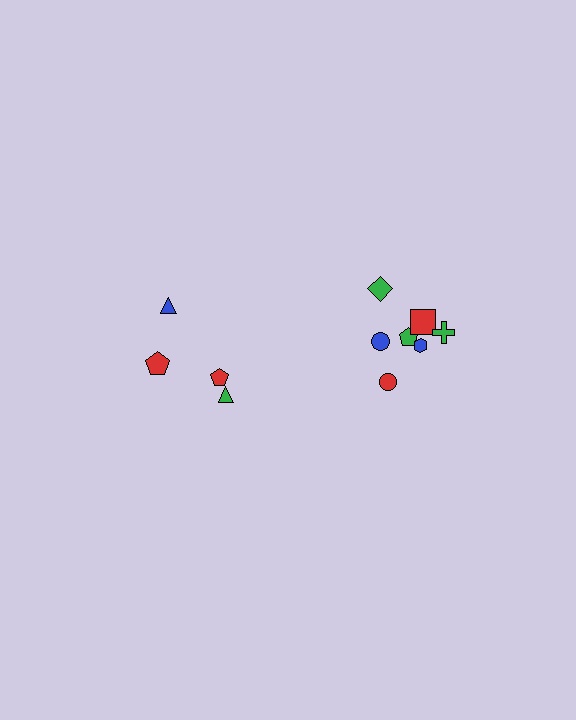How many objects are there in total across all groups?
There are 11 objects.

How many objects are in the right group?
There are 7 objects.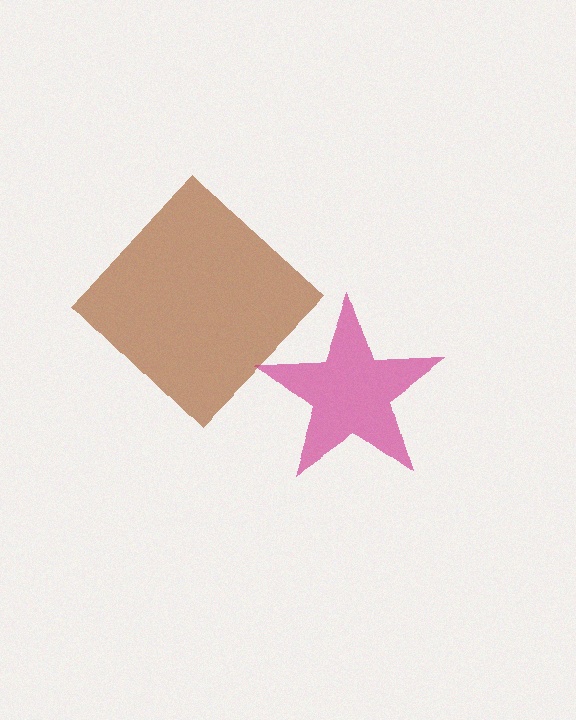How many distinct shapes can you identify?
There are 2 distinct shapes: a brown diamond, a magenta star.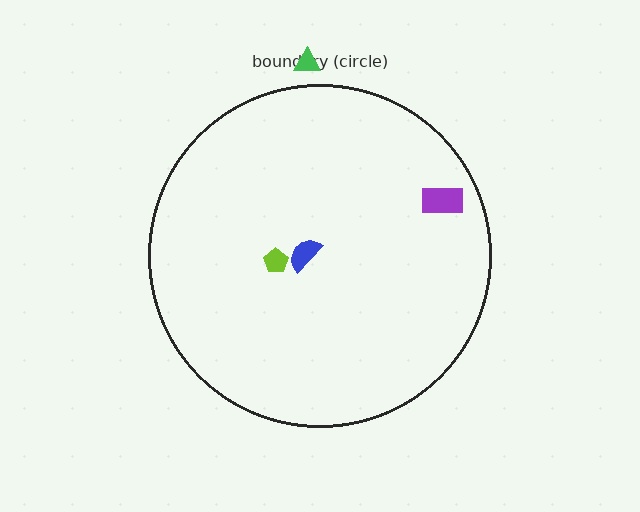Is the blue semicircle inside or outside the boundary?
Inside.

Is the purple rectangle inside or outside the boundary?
Inside.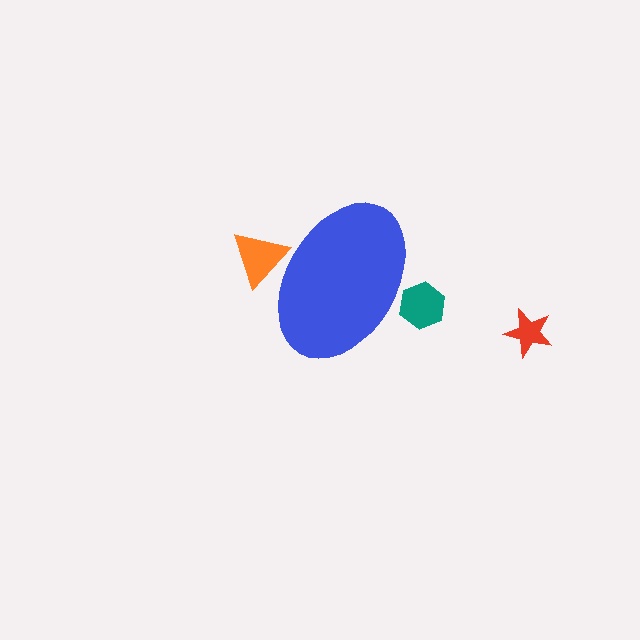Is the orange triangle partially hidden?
Yes, the orange triangle is partially hidden behind the blue ellipse.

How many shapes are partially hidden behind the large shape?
2 shapes are partially hidden.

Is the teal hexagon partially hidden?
Yes, the teal hexagon is partially hidden behind the blue ellipse.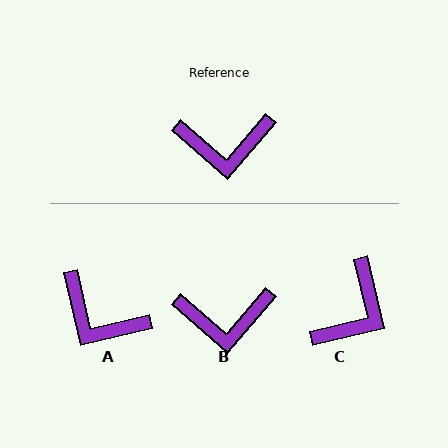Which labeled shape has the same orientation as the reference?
B.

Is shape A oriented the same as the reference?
No, it is off by about 36 degrees.